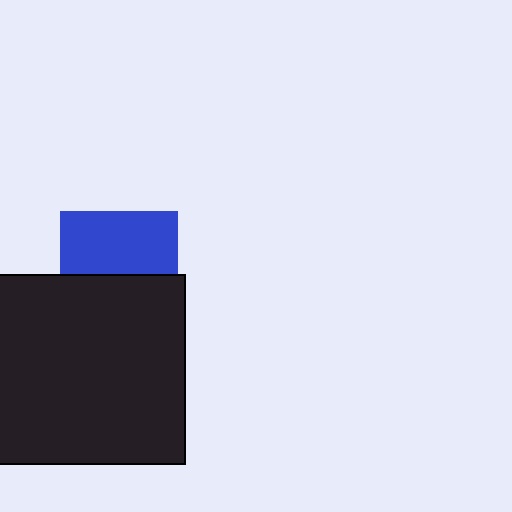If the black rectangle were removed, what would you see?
You would see the complete blue square.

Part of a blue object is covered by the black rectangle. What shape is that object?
It is a square.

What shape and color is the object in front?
The object in front is a black rectangle.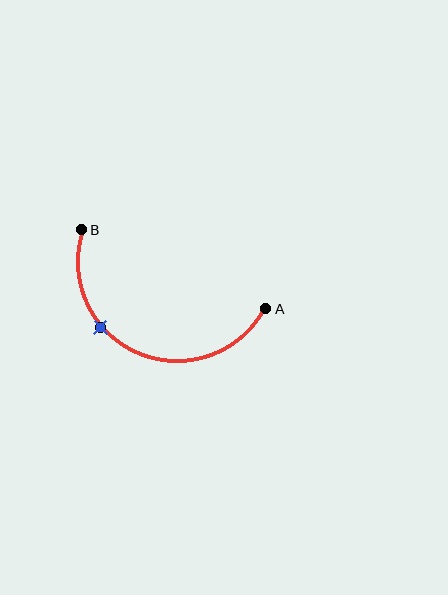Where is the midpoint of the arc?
The arc midpoint is the point on the curve farthest from the straight line joining A and B. It sits below that line.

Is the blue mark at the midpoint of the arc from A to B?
No. The blue mark lies on the arc but is closer to endpoint B. The arc midpoint would be at the point on the curve equidistant along the arc from both A and B.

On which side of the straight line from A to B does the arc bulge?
The arc bulges below the straight line connecting A and B.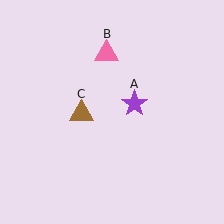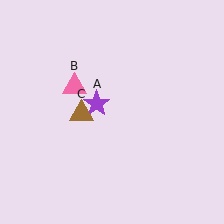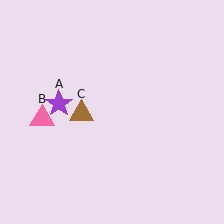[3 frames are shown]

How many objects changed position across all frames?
2 objects changed position: purple star (object A), pink triangle (object B).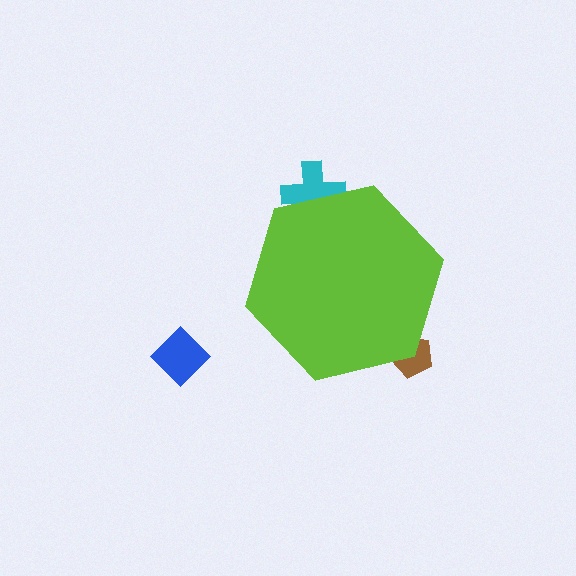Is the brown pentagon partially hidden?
Yes, the brown pentagon is partially hidden behind the lime hexagon.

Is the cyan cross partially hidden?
Yes, the cyan cross is partially hidden behind the lime hexagon.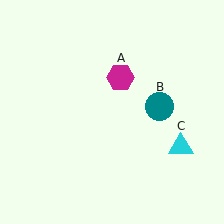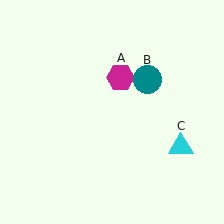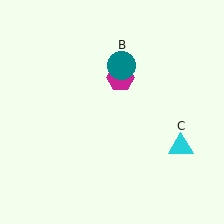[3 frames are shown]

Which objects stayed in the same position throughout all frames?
Magenta hexagon (object A) and cyan triangle (object C) remained stationary.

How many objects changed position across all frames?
1 object changed position: teal circle (object B).